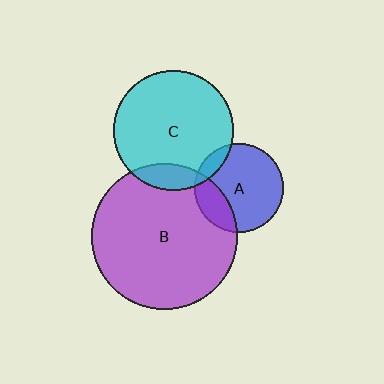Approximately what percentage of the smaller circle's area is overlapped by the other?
Approximately 25%.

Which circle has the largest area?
Circle B (purple).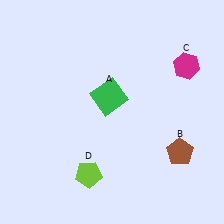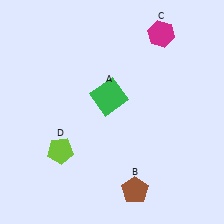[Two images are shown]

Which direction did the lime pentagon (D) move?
The lime pentagon (D) moved left.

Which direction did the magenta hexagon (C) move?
The magenta hexagon (C) moved up.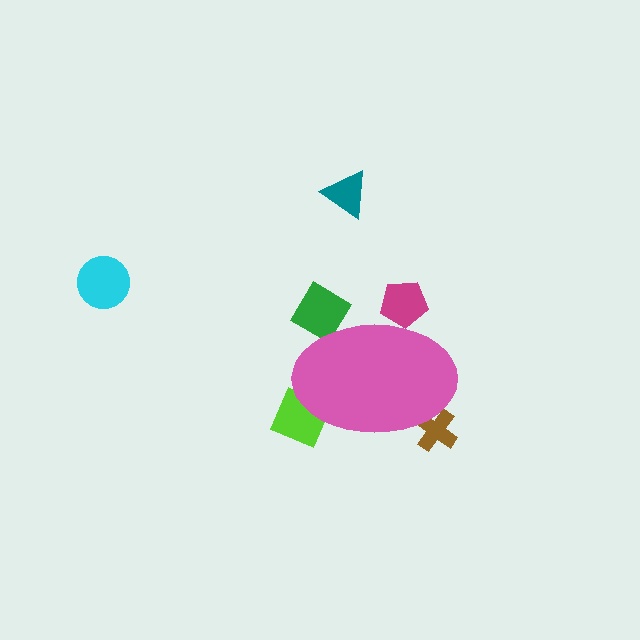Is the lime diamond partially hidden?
Yes, the lime diamond is partially hidden behind the pink ellipse.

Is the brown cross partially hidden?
Yes, the brown cross is partially hidden behind the pink ellipse.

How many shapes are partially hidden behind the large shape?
4 shapes are partially hidden.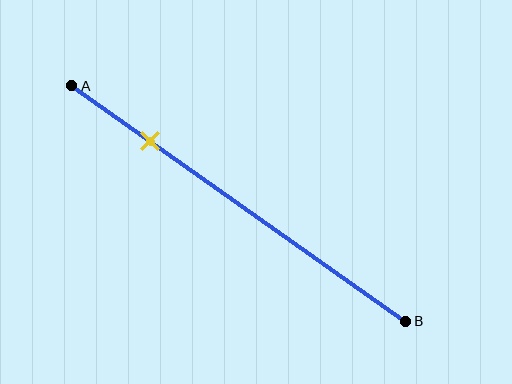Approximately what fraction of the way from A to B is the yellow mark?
The yellow mark is approximately 25% of the way from A to B.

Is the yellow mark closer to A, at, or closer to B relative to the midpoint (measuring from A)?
The yellow mark is closer to point A than the midpoint of segment AB.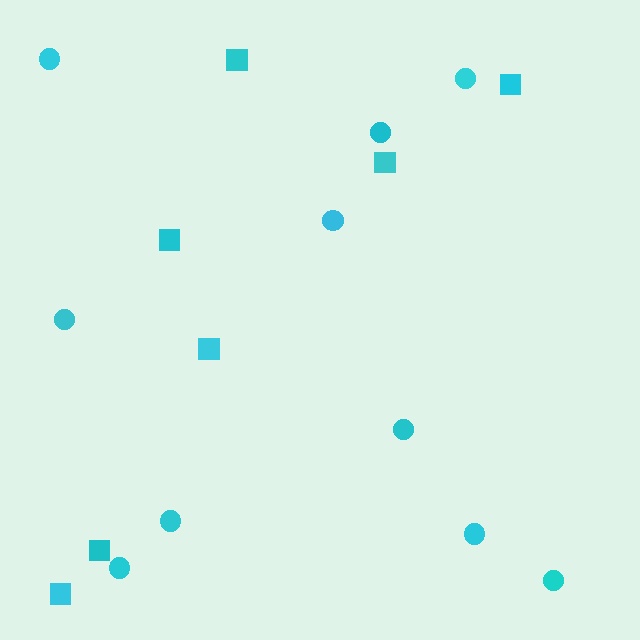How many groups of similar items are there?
There are 2 groups: one group of squares (7) and one group of circles (10).